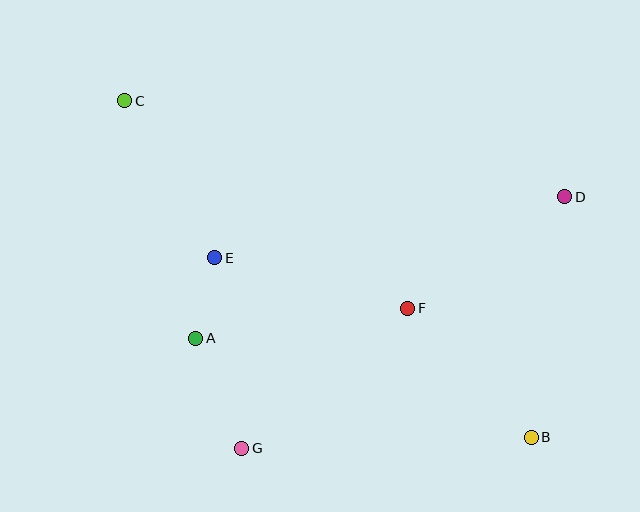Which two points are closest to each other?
Points A and E are closest to each other.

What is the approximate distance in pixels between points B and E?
The distance between B and E is approximately 364 pixels.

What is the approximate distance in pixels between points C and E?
The distance between C and E is approximately 181 pixels.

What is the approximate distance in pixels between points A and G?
The distance between A and G is approximately 119 pixels.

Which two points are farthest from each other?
Points B and C are farthest from each other.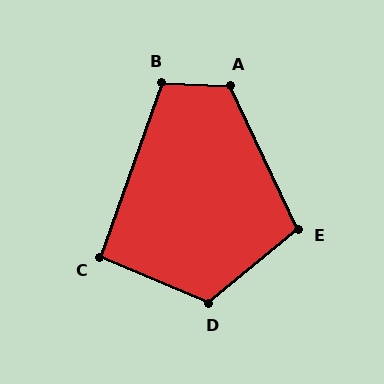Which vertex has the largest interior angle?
A, at approximately 118 degrees.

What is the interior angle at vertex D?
Approximately 117 degrees (obtuse).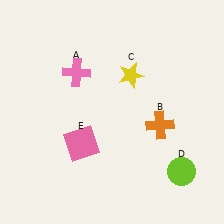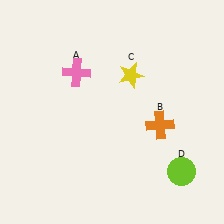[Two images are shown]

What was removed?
The pink square (E) was removed in Image 2.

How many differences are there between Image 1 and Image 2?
There is 1 difference between the two images.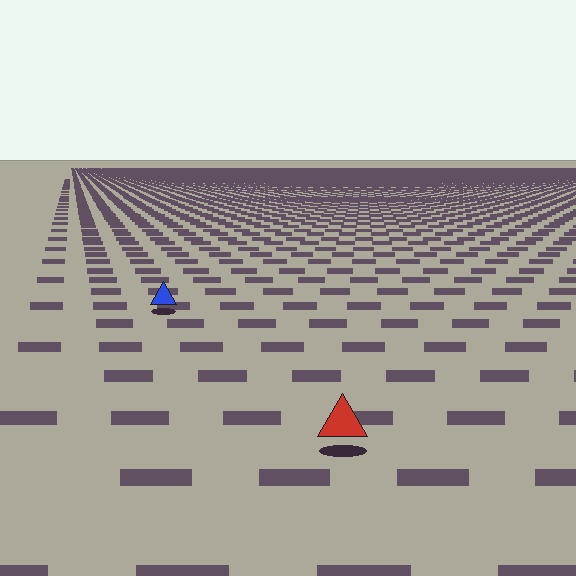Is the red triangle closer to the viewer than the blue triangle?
Yes. The red triangle is closer — you can tell from the texture gradient: the ground texture is coarser near it.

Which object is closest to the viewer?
The red triangle is closest. The texture marks near it are larger and more spread out.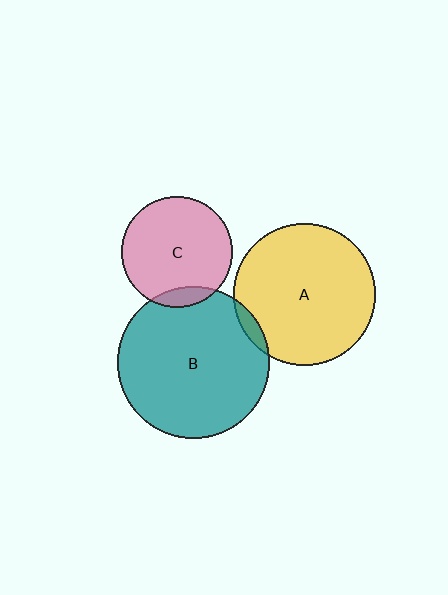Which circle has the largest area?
Circle B (teal).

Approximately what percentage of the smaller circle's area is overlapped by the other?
Approximately 5%.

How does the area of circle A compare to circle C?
Approximately 1.6 times.